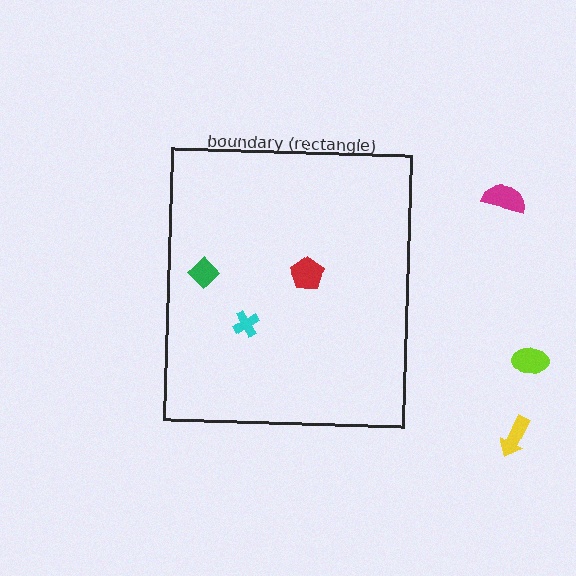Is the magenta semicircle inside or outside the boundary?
Outside.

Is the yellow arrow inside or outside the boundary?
Outside.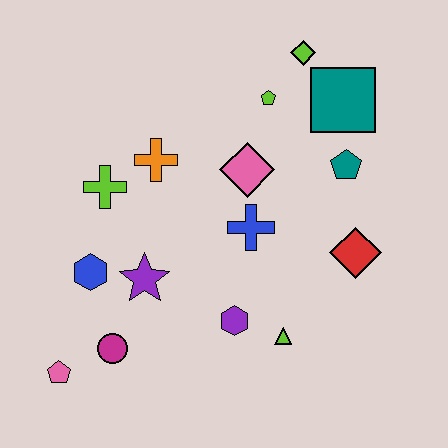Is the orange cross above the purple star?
Yes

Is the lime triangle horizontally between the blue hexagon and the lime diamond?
Yes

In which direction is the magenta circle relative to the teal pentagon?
The magenta circle is to the left of the teal pentagon.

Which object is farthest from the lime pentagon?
The pink pentagon is farthest from the lime pentagon.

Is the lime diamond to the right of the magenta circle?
Yes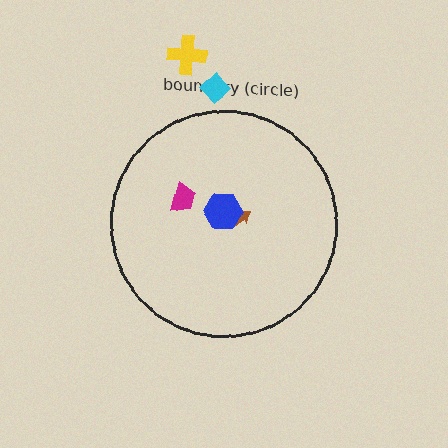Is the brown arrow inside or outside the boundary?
Inside.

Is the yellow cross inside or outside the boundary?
Outside.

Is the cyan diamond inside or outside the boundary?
Outside.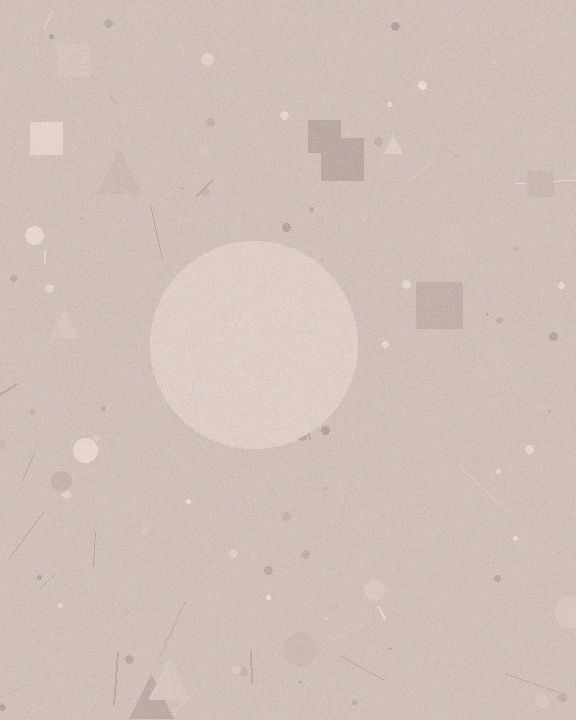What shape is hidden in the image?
A circle is hidden in the image.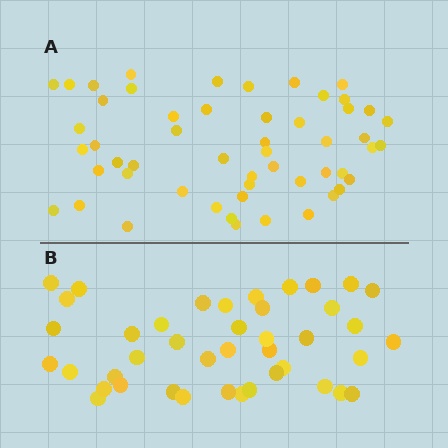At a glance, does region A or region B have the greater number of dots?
Region A (the top region) has more dots.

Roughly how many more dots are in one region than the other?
Region A has roughly 12 or so more dots than region B.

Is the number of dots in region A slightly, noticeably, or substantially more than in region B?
Region A has noticeably more, but not dramatically so. The ratio is roughly 1.3 to 1.